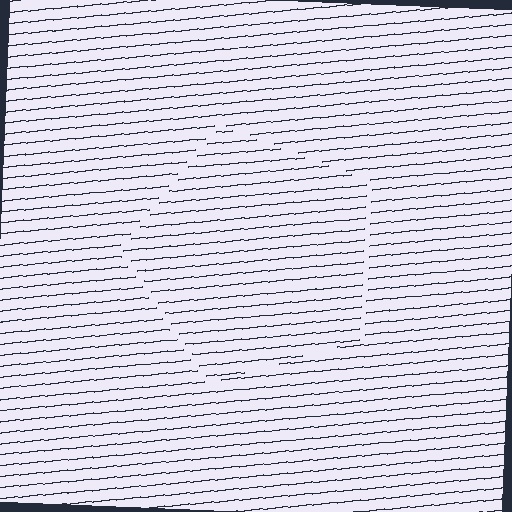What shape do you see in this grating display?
An illusory pentagon. The interior of the shape contains the same grating, shifted by half a period — the contour is defined by the phase discontinuity where line-ends from the inner and outer gratings abut.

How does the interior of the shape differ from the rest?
The interior of the shape contains the same grating, shifted by half a period — the contour is defined by the phase discontinuity where line-ends from the inner and outer gratings abut.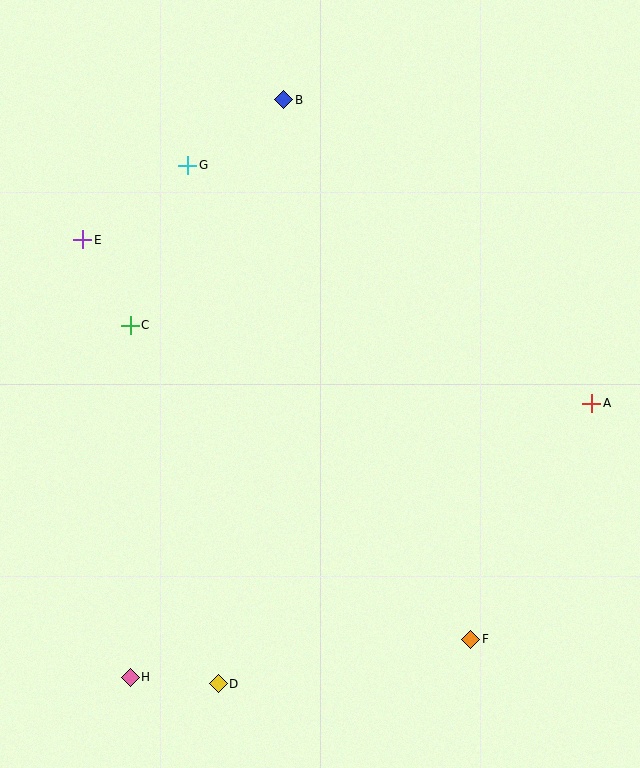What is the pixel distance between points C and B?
The distance between C and B is 273 pixels.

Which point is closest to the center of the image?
Point C at (130, 325) is closest to the center.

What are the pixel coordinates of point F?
Point F is at (471, 639).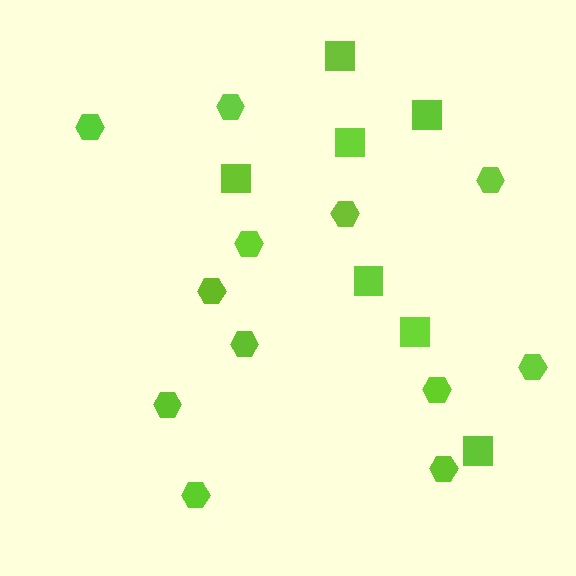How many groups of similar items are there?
There are 2 groups: one group of hexagons (12) and one group of squares (7).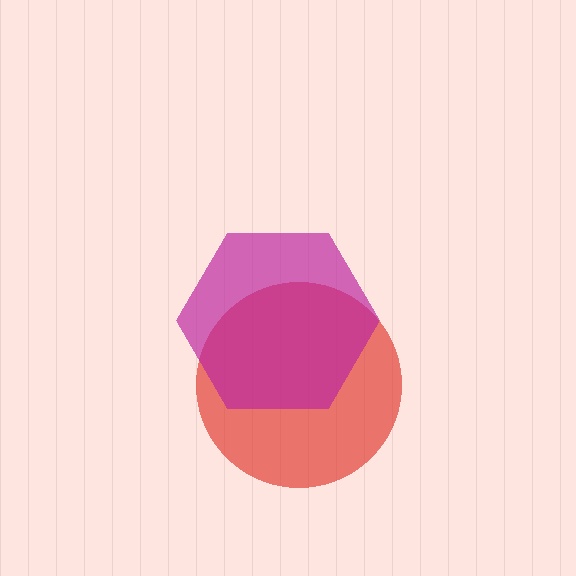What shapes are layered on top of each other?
The layered shapes are: a red circle, a magenta hexagon.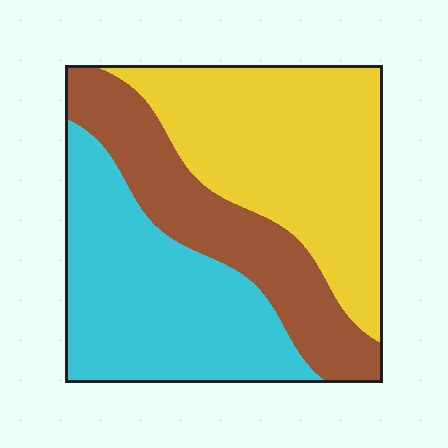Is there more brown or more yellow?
Yellow.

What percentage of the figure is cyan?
Cyan covers about 35% of the figure.